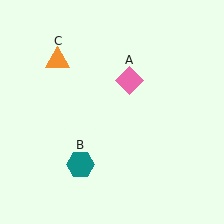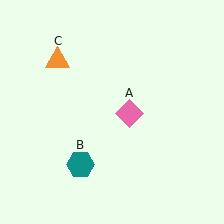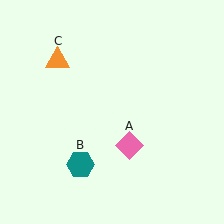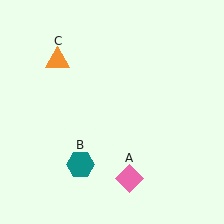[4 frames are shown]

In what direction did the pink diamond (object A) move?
The pink diamond (object A) moved down.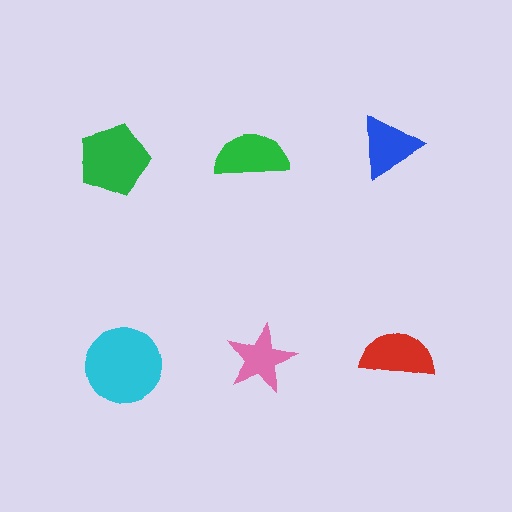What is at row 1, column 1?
A green pentagon.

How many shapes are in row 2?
3 shapes.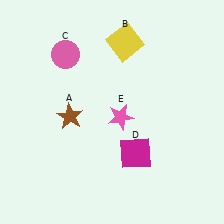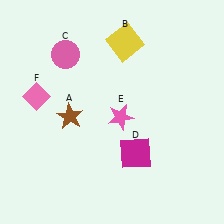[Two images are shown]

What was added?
A pink diamond (F) was added in Image 2.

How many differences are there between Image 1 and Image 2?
There is 1 difference between the two images.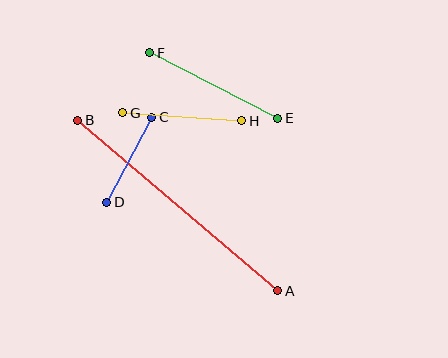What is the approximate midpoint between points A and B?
The midpoint is at approximately (178, 205) pixels.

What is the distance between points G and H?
The distance is approximately 119 pixels.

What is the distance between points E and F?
The distance is approximately 144 pixels.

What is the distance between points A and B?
The distance is approximately 263 pixels.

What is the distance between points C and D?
The distance is approximately 96 pixels.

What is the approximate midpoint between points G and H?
The midpoint is at approximately (182, 117) pixels.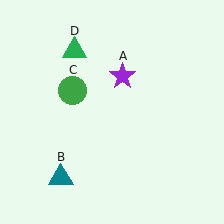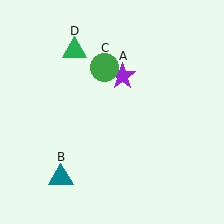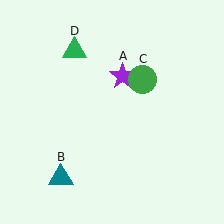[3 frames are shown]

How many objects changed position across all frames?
1 object changed position: green circle (object C).